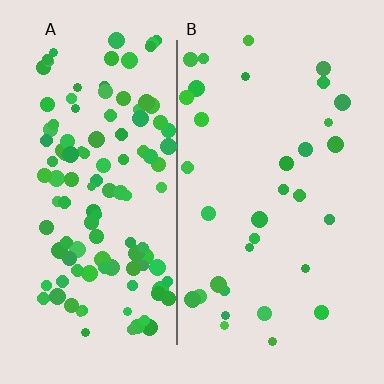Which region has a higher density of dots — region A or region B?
A (the left).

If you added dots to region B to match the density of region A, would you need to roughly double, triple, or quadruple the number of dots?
Approximately quadruple.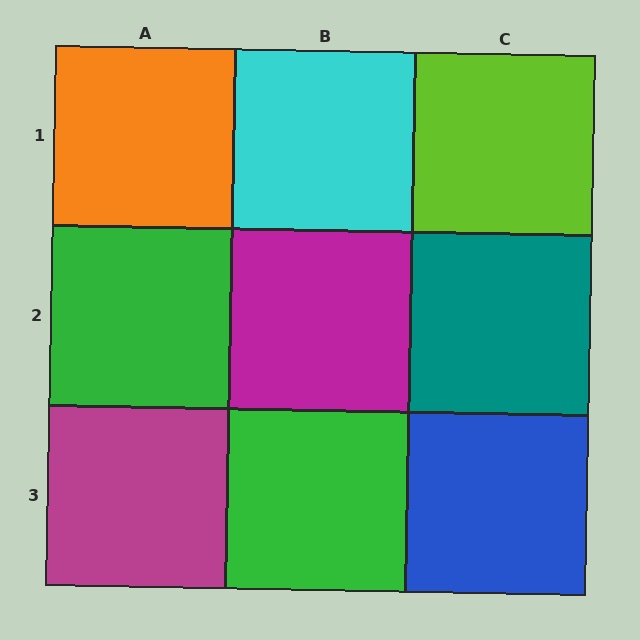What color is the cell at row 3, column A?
Magenta.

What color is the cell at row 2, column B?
Magenta.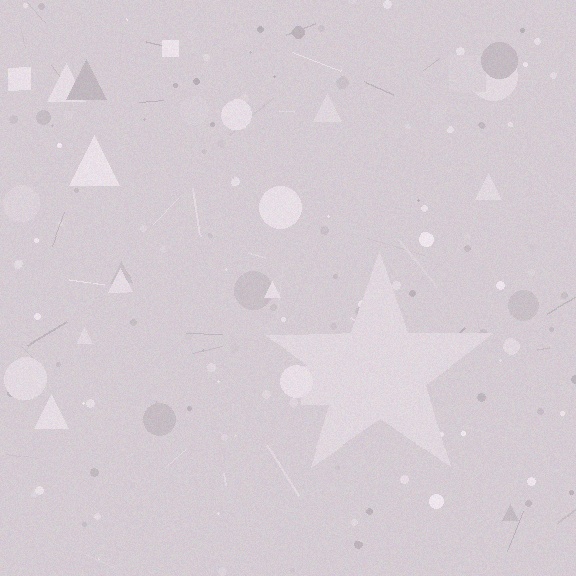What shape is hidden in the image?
A star is hidden in the image.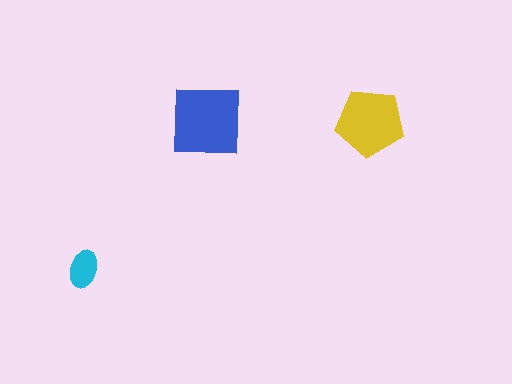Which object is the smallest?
The cyan ellipse.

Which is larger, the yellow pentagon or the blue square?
The blue square.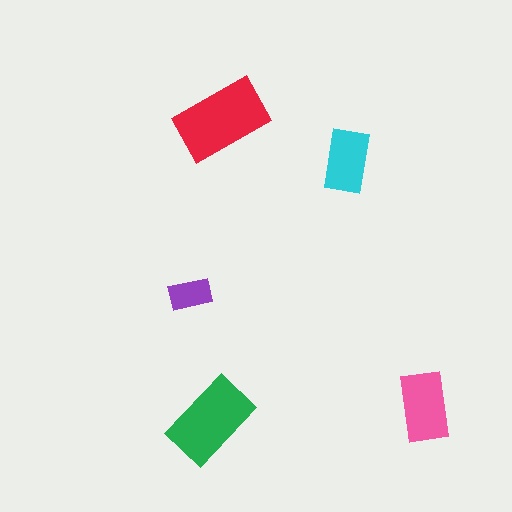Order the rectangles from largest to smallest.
the red one, the green one, the pink one, the cyan one, the purple one.